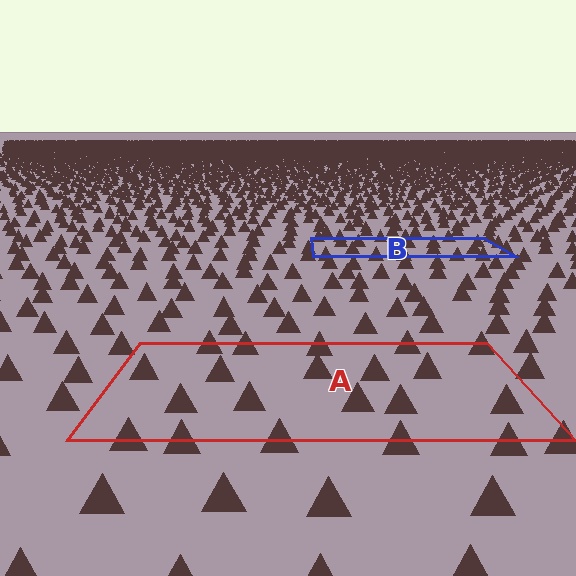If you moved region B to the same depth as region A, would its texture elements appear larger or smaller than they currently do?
They would appear larger. At a closer depth, the same texture elements are projected at a bigger on-screen size.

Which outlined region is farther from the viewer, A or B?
Region B is farther from the viewer — the texture elements inside it appear smaller and more densely packed.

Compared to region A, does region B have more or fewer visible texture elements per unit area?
Region B has more texture elements per unit area — they are packed more densely because it is farther away.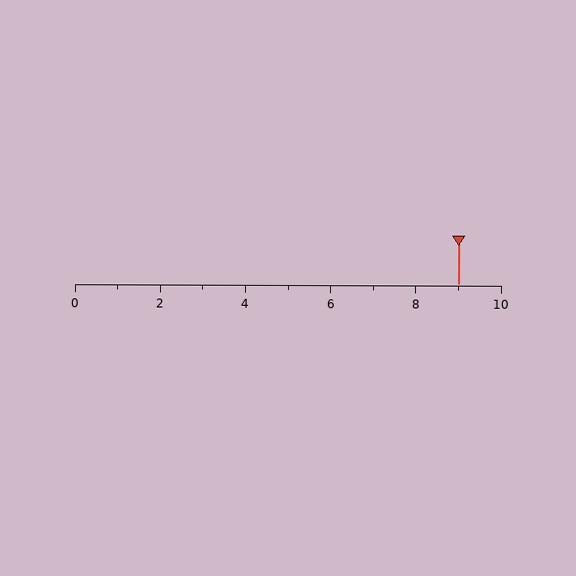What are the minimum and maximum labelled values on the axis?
The axis runs from 0 to 10.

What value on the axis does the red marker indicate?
The marker indicates approximately 9.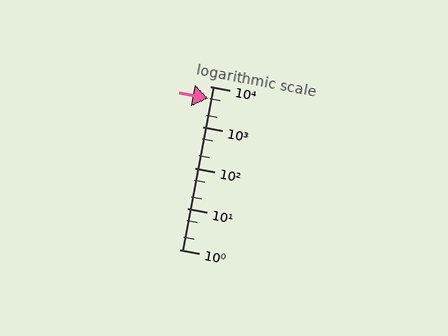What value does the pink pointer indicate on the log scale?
The pointer indicates approximately 4900.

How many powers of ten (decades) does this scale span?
The scale spans 4 decades, from 1 to 10000.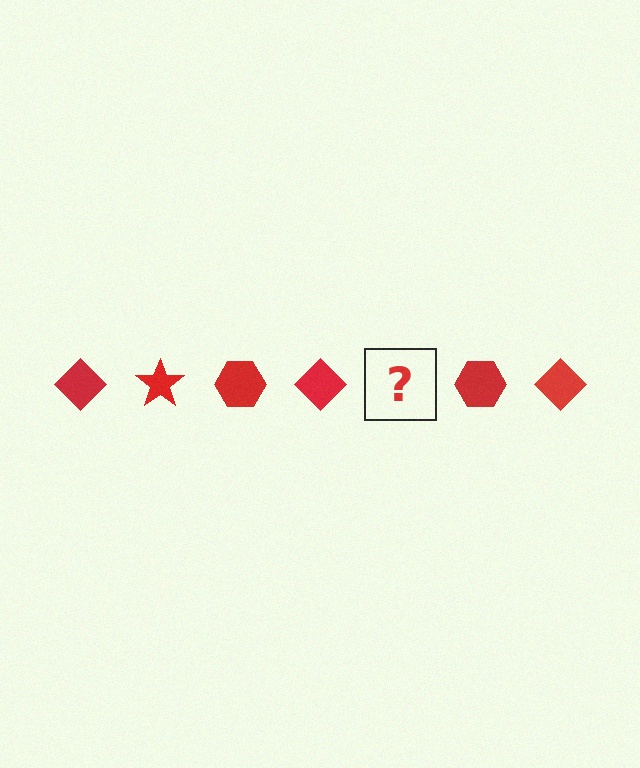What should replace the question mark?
The question mark should be replaced with a red star.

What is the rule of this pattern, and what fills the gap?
The rule is that the pattern cycles through diamond, star, hexagon shapes in red. The gap should be filled with a red star.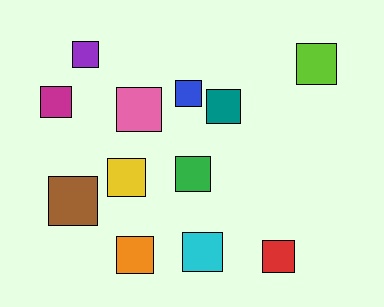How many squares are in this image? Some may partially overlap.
There are 12 squares.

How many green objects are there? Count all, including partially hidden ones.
There is 1 green object.